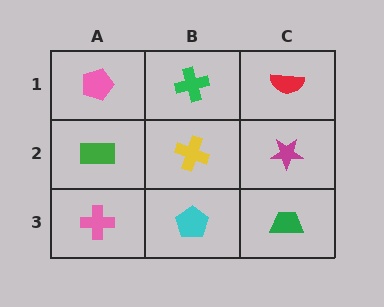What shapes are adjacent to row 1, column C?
A magenta star (row 2, column C), a green cross (row 1, column B).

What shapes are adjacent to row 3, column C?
A magenta star (row 2, column C), a cyan pentagon (row 3, column B).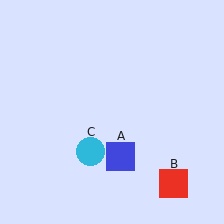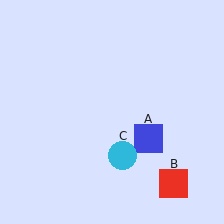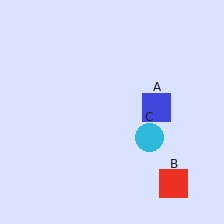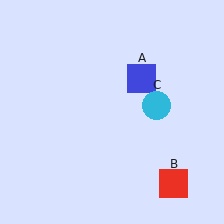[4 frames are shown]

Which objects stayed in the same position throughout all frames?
Red square (object B) remained stationary.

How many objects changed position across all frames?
2 objects changed position: blue square (object A), cyan circle (object C).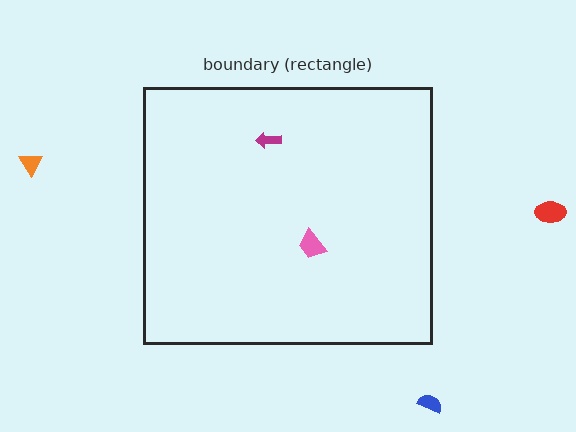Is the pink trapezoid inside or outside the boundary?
Inside.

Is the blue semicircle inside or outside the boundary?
Outside.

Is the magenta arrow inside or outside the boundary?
Inside.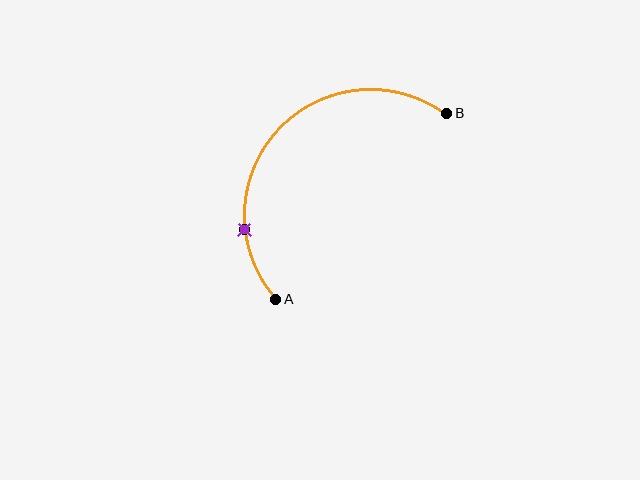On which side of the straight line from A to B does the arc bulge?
The arc bulges above and to the left of the straight line connecting A and B.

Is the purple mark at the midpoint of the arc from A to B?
No. The purple mark lies on the arc but is closer to endpoint A. The arc midpoint would be at the point on the curve equidistant along the arc from both A and B.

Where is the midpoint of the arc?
The arc midpoint is the point on the curve farthest from the straight line joining A and B. It sits above and to the left of that line.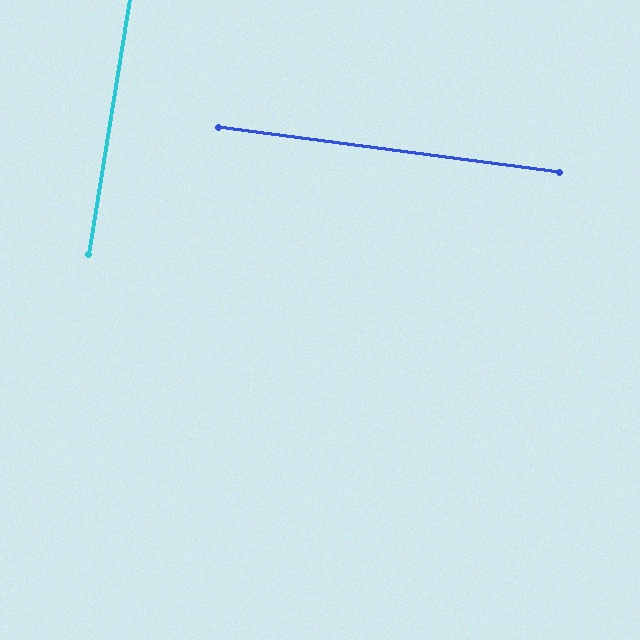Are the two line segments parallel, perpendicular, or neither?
Perpendicular — they meet at approximately 89°.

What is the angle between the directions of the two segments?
Approximately 89 degrees.